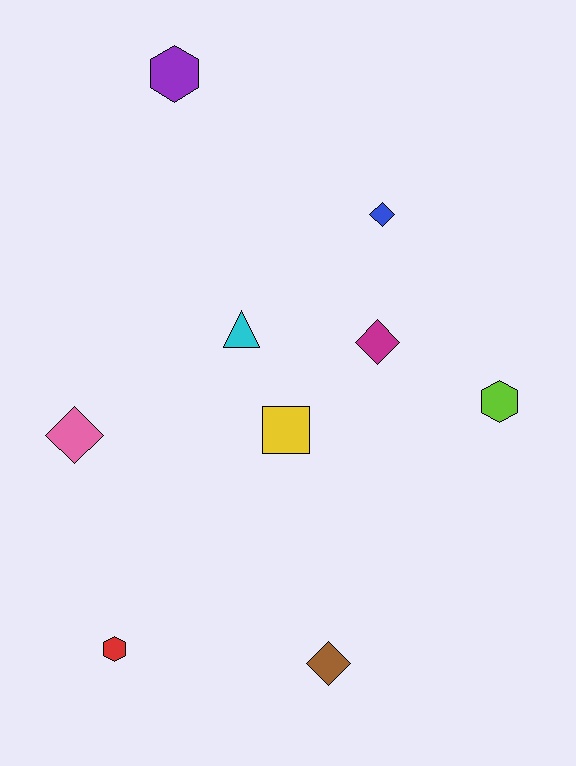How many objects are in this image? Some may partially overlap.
There are 9 objects.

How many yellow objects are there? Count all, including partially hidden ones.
There is 1 yellow object.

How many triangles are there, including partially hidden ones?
There is 1 triangle.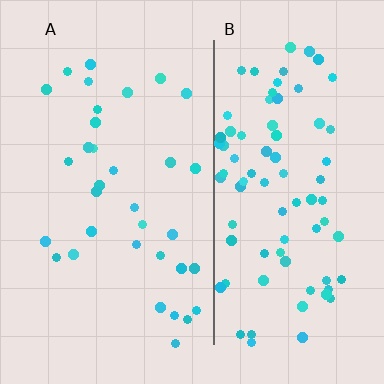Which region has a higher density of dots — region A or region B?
B (the right).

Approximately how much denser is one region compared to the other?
Approximately 2.5× — region B over region A.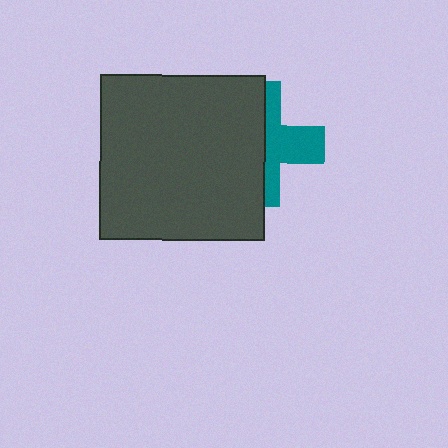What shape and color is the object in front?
The object in front is a dark gray square.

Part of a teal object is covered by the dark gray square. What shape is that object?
It is a cross.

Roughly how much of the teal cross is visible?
A small part of it is visible (roughly 42%).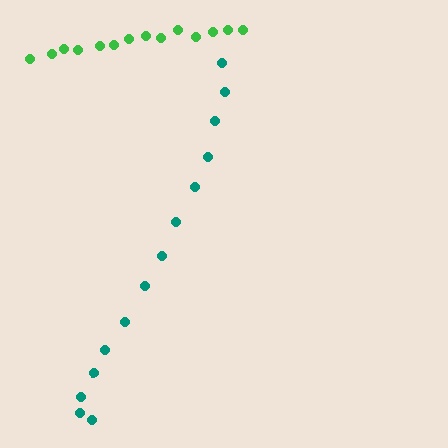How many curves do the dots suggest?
There are 2 distinct paths.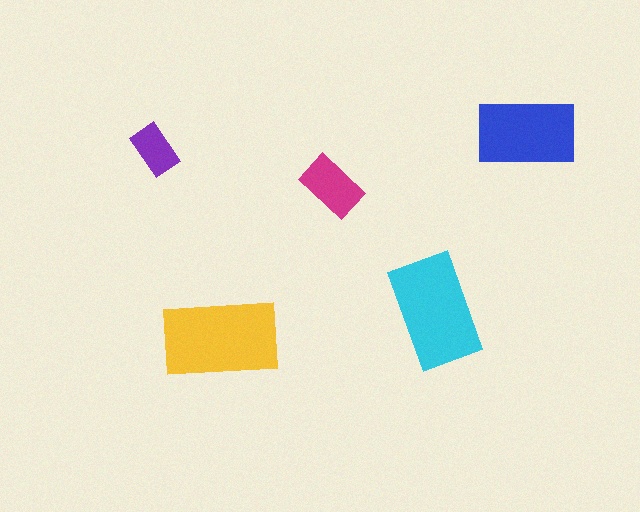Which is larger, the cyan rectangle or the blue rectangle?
The cyan one.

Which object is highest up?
The blue rectangle is topmost.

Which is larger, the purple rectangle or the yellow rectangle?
The yellow one.